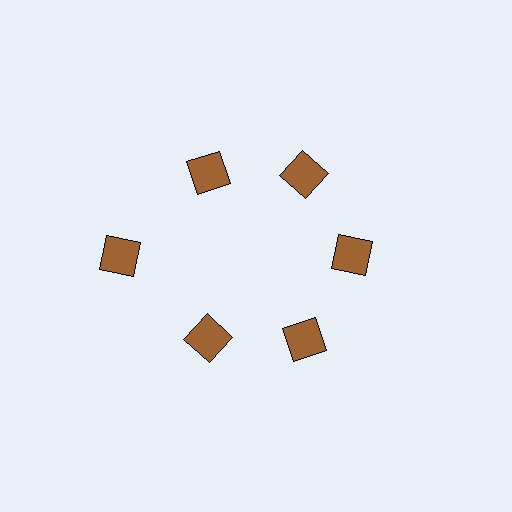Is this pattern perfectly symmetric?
No. The 6 brown diamonds are arranged in a ring, but one element near the 9 o'clock position is pushed outward from the center, breaking the 6-fold rotational symmetry.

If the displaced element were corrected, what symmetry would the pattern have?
It would have 6-fold rotational symmetry — the pattern would map onto itself every 60 degrees.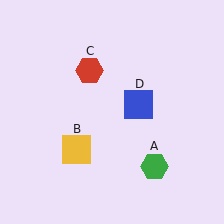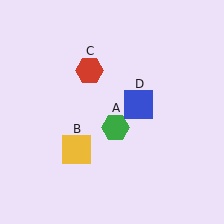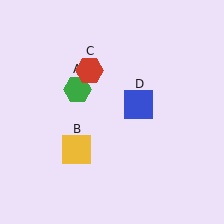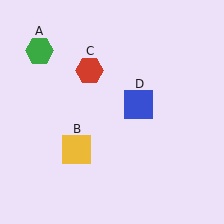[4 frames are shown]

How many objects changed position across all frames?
1 object changed position: green hexagon (object A).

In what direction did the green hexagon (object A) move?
The green hexagon (object A) moved up and to the left.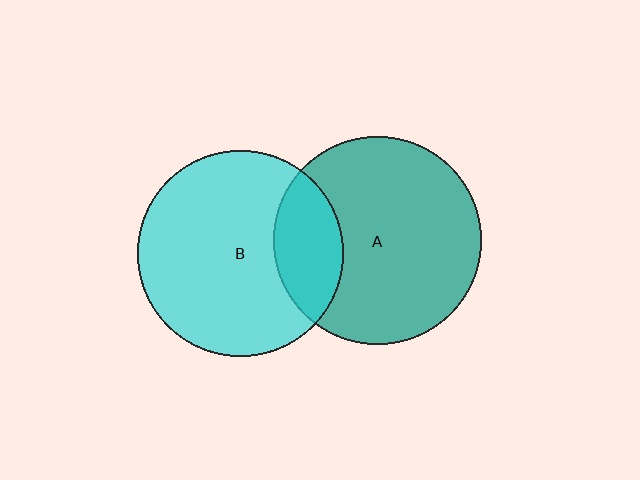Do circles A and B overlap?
Yes.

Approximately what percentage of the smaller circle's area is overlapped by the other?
Approximately 20%.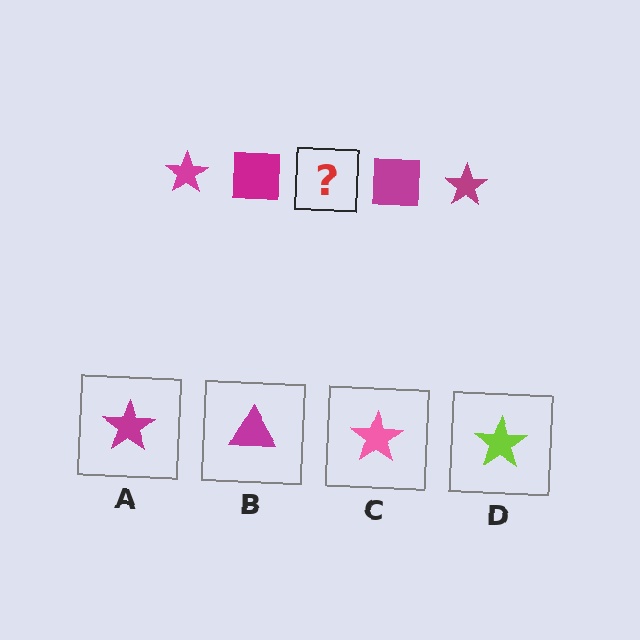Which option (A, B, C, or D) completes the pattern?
A.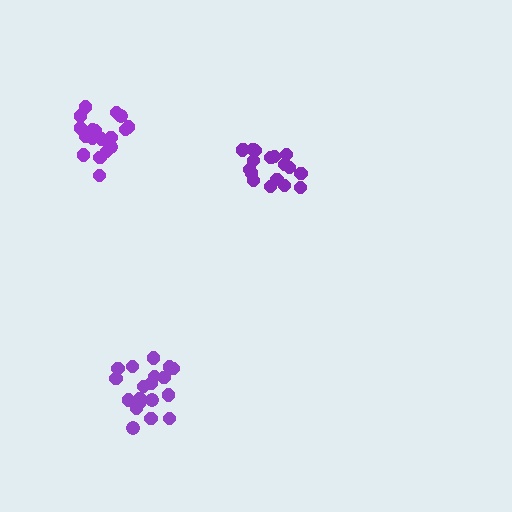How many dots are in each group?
Group 1: 18 dots, Group 2: 19 dots, Group 3: 19 dots (56 total).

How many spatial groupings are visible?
There are 3 spatial groupings.